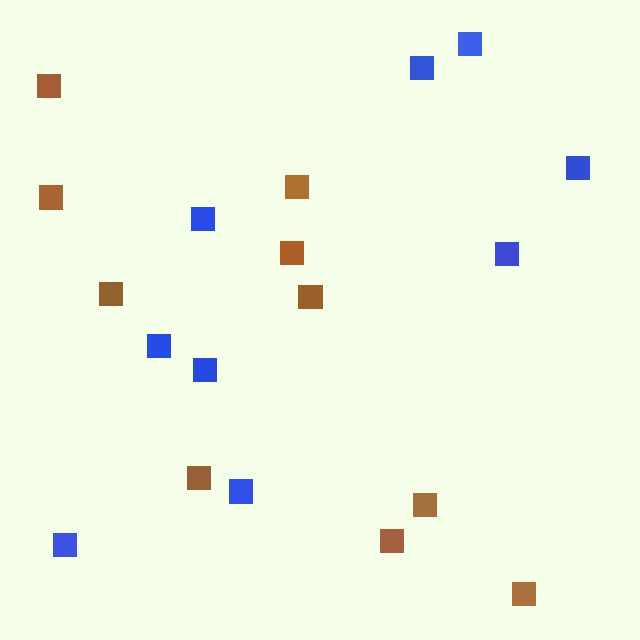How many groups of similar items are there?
There are 2 groups: one group of brown squares (10) and one group of blue squares (9).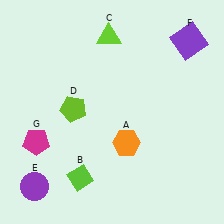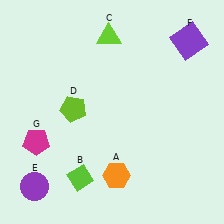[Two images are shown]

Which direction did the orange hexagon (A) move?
The orange hexagon (A) moved down.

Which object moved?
The orange hexagon (A) moved down.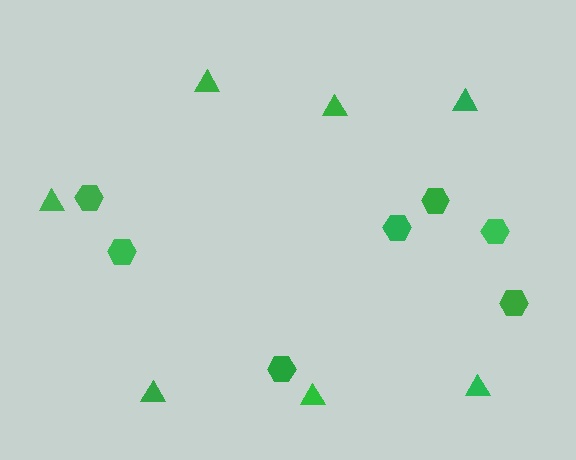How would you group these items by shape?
There are 2 groups: one group of triangles (7) and one group of hexagons (7).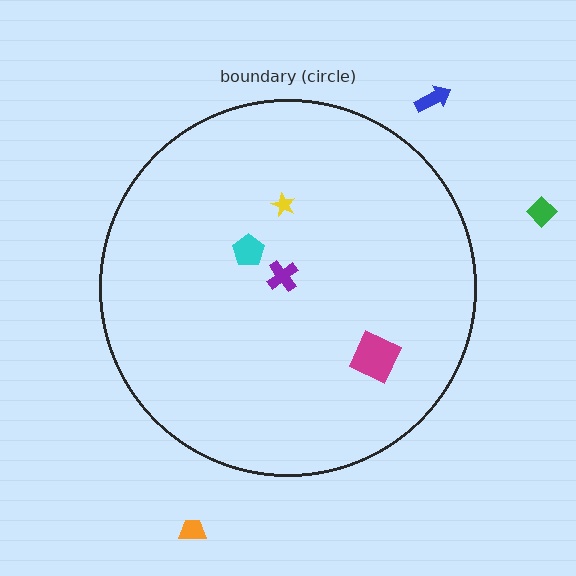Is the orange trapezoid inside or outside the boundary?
Outside.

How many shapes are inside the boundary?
4 inside, 3 outside.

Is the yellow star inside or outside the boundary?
Inside.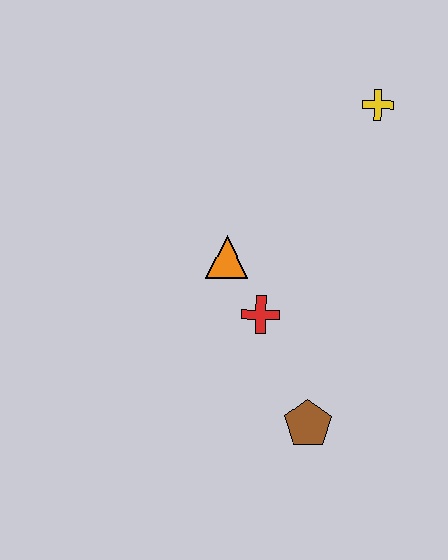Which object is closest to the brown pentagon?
The red cross is closest to the brown pentagon.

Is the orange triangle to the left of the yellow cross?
Yes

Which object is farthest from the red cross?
The yellow cross is farthest from the red cross.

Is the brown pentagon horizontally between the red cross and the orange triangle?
No